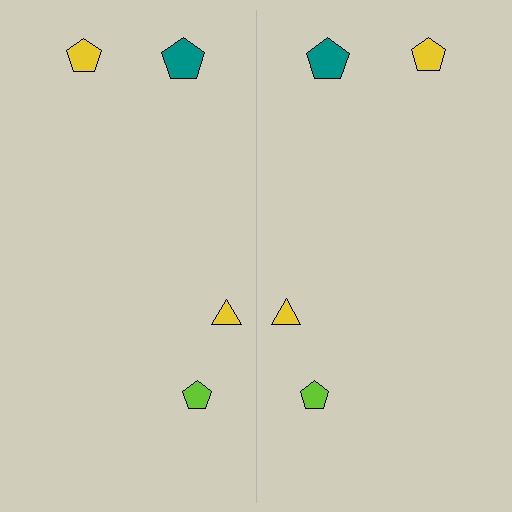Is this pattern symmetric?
Yes, this pattern has bilateral (reflection) symmetry.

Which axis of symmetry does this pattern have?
The pattern has a vertical axis of symmetry running through the center of the image.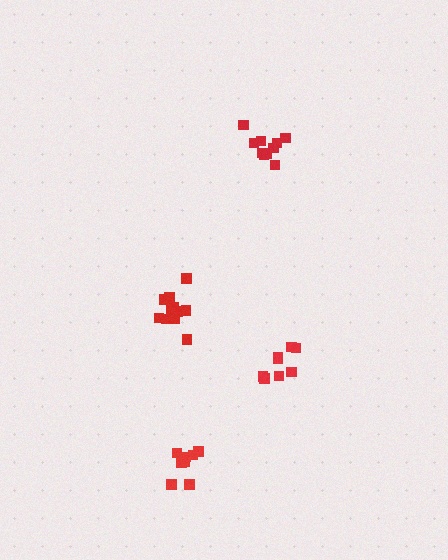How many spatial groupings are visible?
There are 4 spatial groupings.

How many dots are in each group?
Group 1: 11 dots, Group 2: 8 dots, Group 3: 10 dots, Group 4: 8 dots (37 total).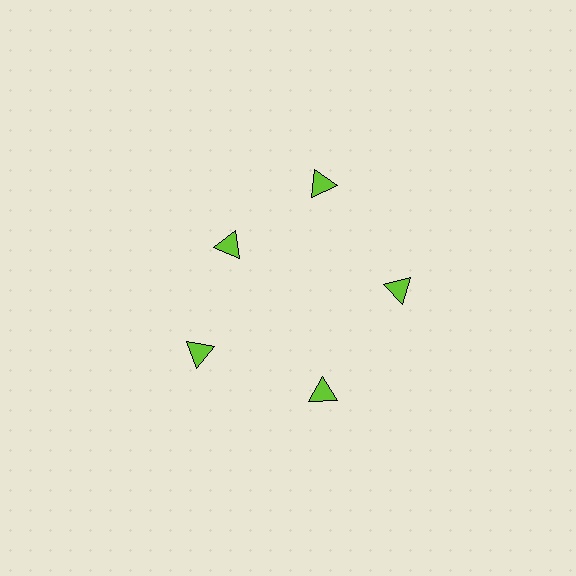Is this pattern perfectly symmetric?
No. The 5 lime triangles are arranged in a ring, but one element near the 10 o'clock position is pulled inward toward the center, breaking the 5-fold rotational symmetry.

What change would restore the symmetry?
The symmetry would be restored by moving it outward, back onto the ring so that all 5 triangles sit at equal angles and equal distance from the center.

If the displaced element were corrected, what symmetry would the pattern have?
It would have 5-fold rotational symmetry — the pattern would map onto itself every 72 degrees.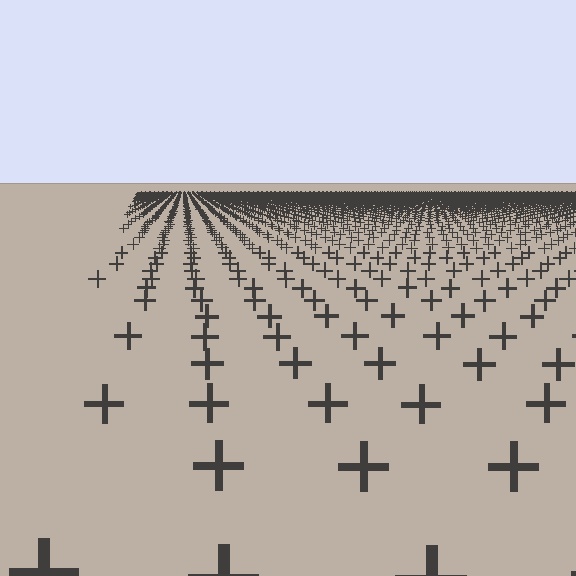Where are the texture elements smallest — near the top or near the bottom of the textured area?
Near the top.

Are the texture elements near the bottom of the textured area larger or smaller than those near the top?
Larger. Near the bottom, elements are closer to the viewer and appear at a bigger on-screen size.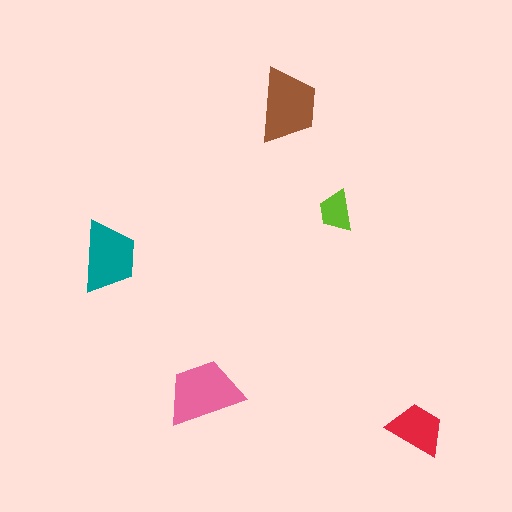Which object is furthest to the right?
The red trapezoid is rightmost.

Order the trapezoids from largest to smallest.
the pink one, the brown one, the teal one, the red one, the lime one.